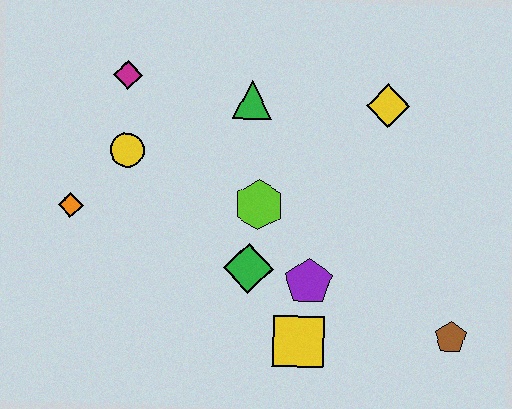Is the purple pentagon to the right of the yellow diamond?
No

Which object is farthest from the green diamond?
The magenta diamond is farthest from the green diamond.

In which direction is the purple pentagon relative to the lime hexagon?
The purple pentagon is below the lime hexagon.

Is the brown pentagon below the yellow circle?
Yes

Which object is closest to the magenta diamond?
The yellow circle is closest to the magenta diamond.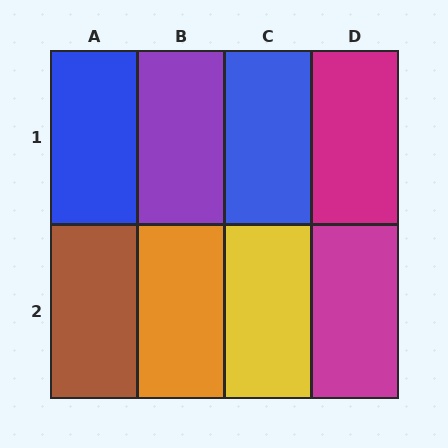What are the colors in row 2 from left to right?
Brown, orange, yellow, magenta.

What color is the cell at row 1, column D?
Magenta.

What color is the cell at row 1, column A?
Blue.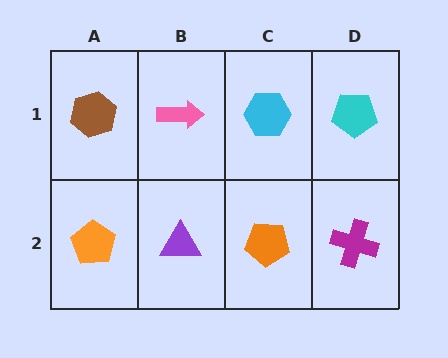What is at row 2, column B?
A purple triangle.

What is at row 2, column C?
An orange pentagon.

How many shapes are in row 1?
4 shapes.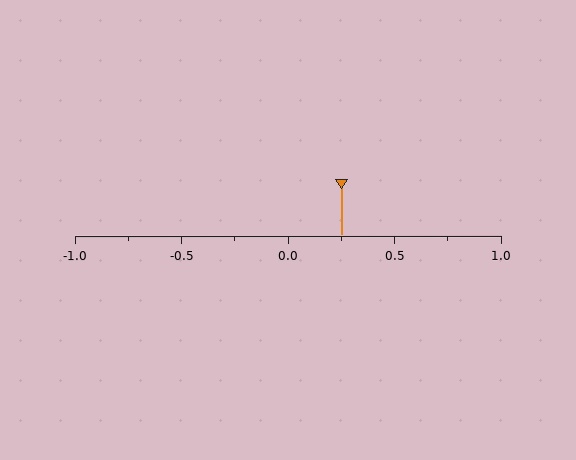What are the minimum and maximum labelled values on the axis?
The axis runs from -1.0 to 1.0.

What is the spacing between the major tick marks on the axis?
The major ticks are spaced 0.5 apart.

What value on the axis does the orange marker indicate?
The marker indicates approximately 0.25.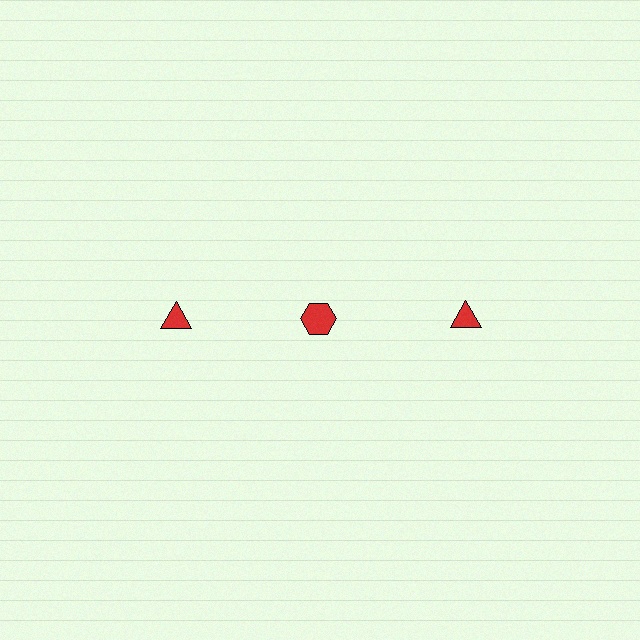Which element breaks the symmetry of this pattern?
The red hexagon in the top row, second from left column breaks the symmetry. All other shapes are red triangles.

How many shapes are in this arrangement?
There are 3 shapes arranged in a grid pattern.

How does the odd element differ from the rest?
It has a different shape: hexagon instead of triangle.